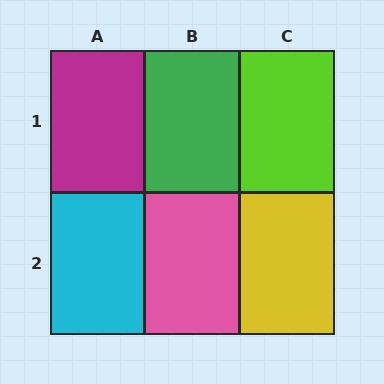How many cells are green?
1 cell is green.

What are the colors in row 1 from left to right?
Magenta, green, lime.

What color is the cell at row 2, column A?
Cyan.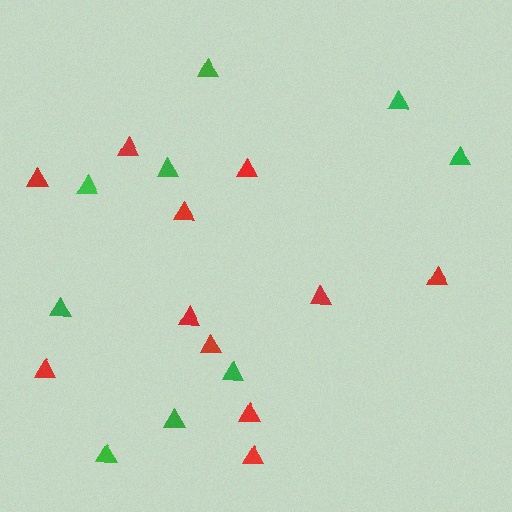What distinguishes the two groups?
There are 2 groups: one group of red triangles (11) and one group of green triangles (9).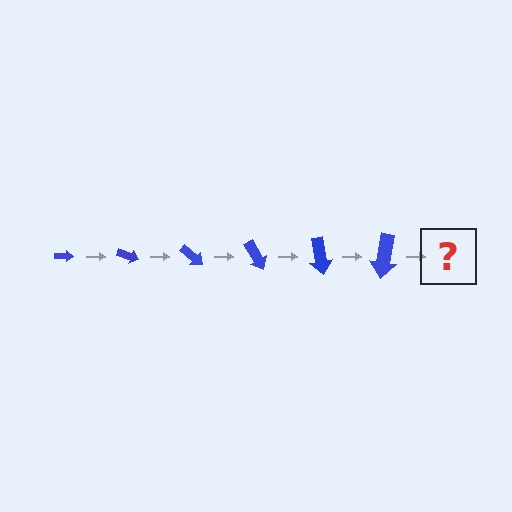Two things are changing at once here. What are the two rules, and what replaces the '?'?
The two rules are that the arrow grows larger each step and it rotates 20 degrees each step. The '?' should be an arrow, larger than the previous one and rotated 120 degrees from the start.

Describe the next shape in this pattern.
It should be an arrow, larger than the previous one and rotated 120 degrees from the start.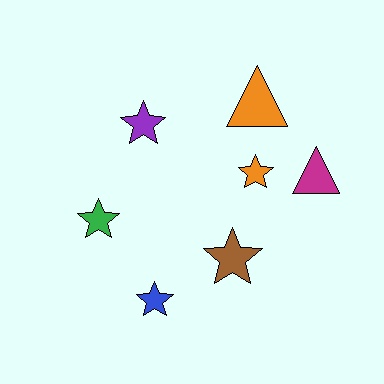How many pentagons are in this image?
There are no pentagons.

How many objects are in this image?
There are 7 objects.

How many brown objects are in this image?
There is 1 brown object.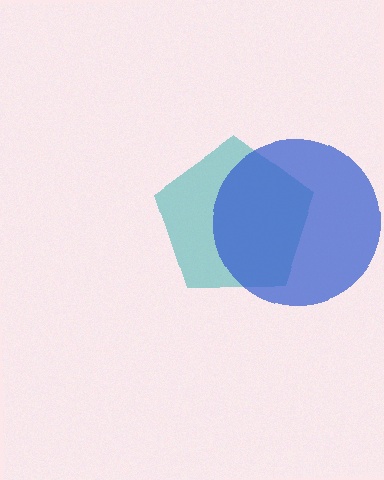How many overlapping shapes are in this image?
There are 2 overlapping shapes in the image.